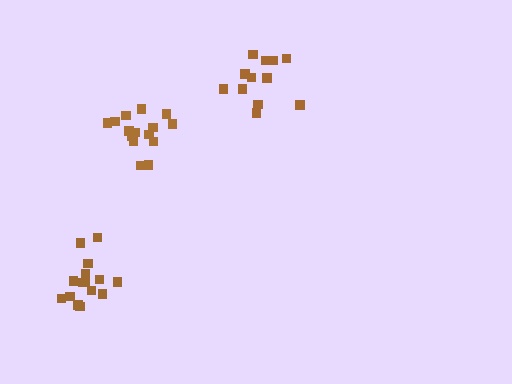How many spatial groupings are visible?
There are 3 spatial groupings.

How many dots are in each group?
Group 1: 15 dots, Group 2: 15 dots, Group 3: 12 dots (42 total).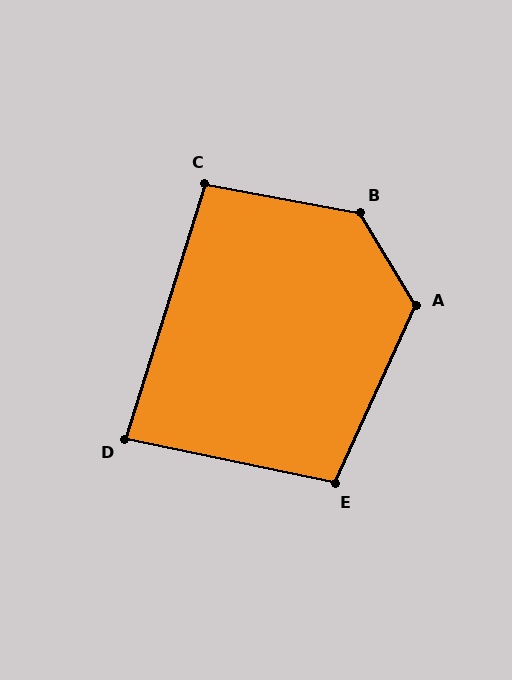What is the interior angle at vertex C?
Approximately 97 degrees (obtuse).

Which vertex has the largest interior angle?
B, at approximately 132 degrees.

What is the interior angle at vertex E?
Approximately 102 degrees (obtuse).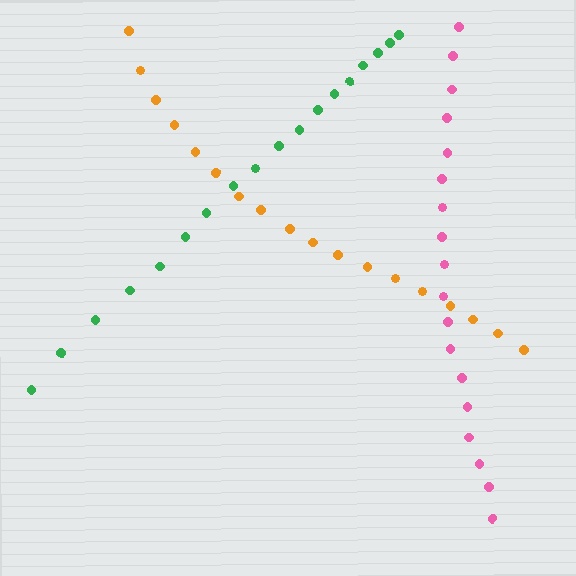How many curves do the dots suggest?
There are 3 distinct paths.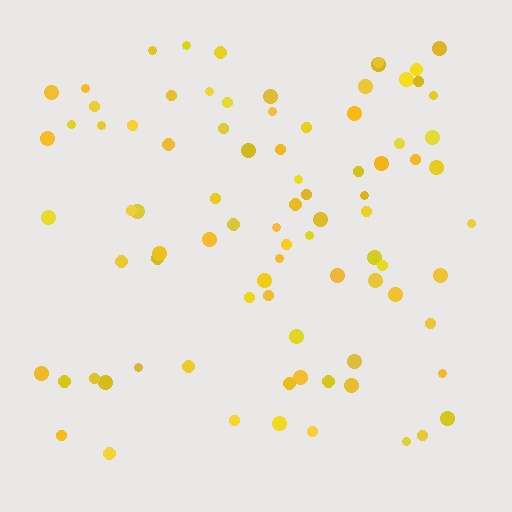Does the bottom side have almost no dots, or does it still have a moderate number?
Still a moderate number, just noticeably fewer than the top.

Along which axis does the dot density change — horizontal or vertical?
Vertical.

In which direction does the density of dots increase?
From bottom to top, with the top side densest.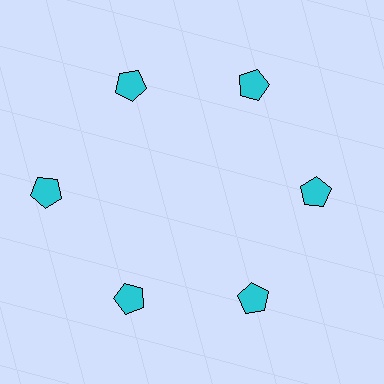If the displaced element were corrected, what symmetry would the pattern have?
It would have 6-fold rotational symmetry — the pattern would map onto itself every 60 degrees.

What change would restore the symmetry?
The symmetry would be restored by moving it inward, back onto the ring so that all 6 pentagons sit at equal angles and equal distance from the center.